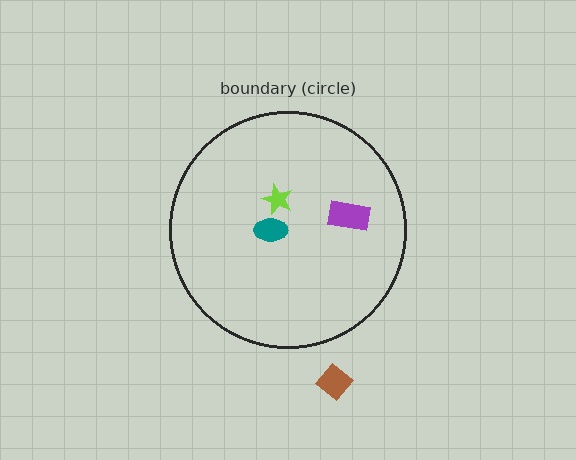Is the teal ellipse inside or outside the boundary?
Inside.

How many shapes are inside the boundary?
3 inside, 1 outside.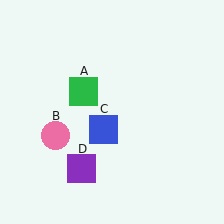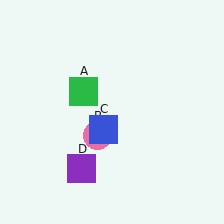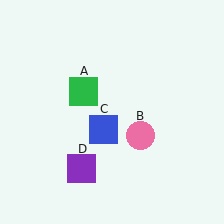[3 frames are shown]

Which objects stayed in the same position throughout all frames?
Green square (object A) and blue square (object C) and purple square (object D) remained stationary.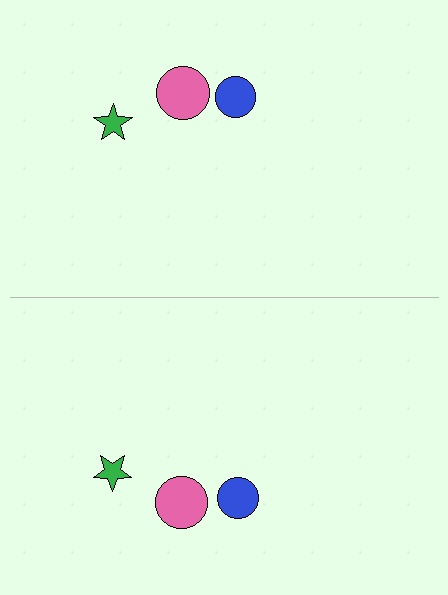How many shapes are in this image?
There are 6 shapes in this image.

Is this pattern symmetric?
Yes, this pattern has bilateral (reflection) symmetry.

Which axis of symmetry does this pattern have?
The pattern has a horizontal axis of symmetry running through the center of the image.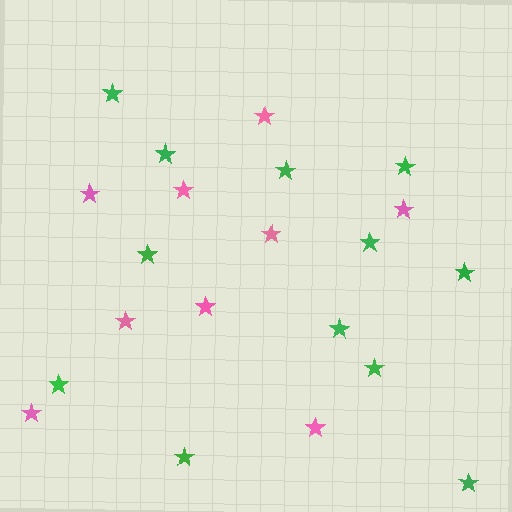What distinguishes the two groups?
There are 2 groups: one group of green stars (12) and one group of pink stars (9).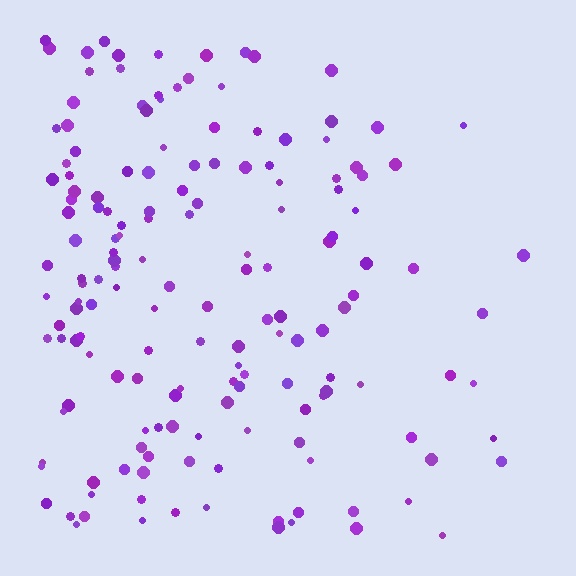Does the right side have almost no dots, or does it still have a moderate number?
Still a moderate number, just noticeably fewer than the left.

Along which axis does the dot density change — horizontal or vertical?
Horizontal.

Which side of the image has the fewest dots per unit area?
The right.